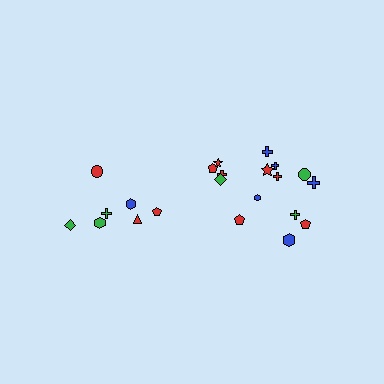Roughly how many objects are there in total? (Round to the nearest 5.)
Roughly 20 objects in total.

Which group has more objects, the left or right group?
The right group.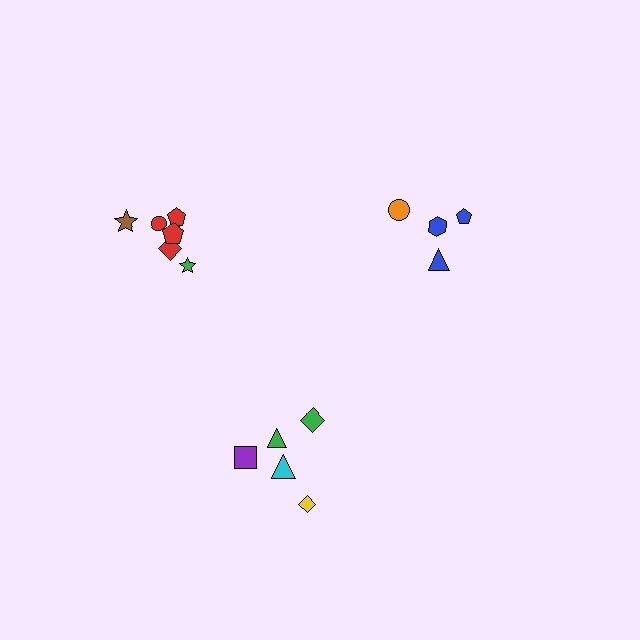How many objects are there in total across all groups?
There are 15 objects.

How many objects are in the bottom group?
There are 5 objects.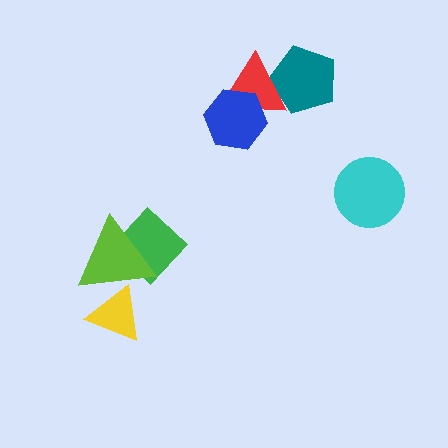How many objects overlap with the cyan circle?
0 objects overlap with the cyan circle.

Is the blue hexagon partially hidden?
No, no other shape covers it.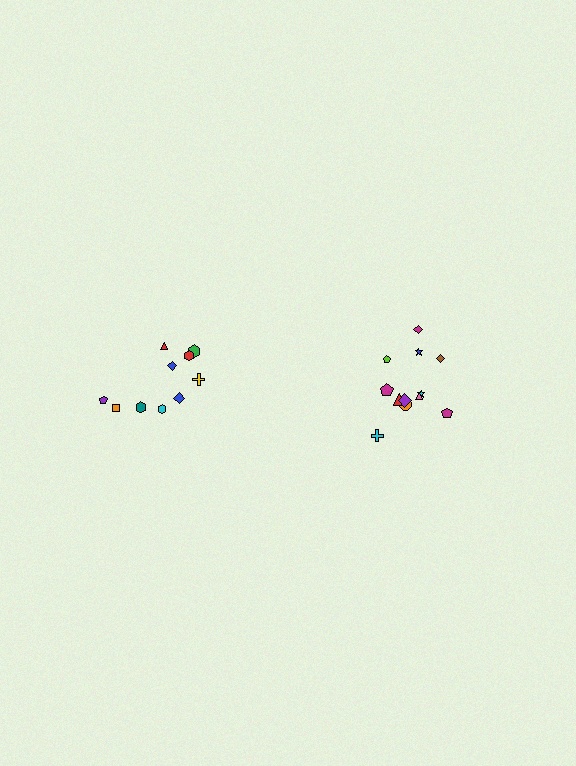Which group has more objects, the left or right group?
The right group.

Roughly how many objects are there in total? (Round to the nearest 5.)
Roughly 20 objects in total.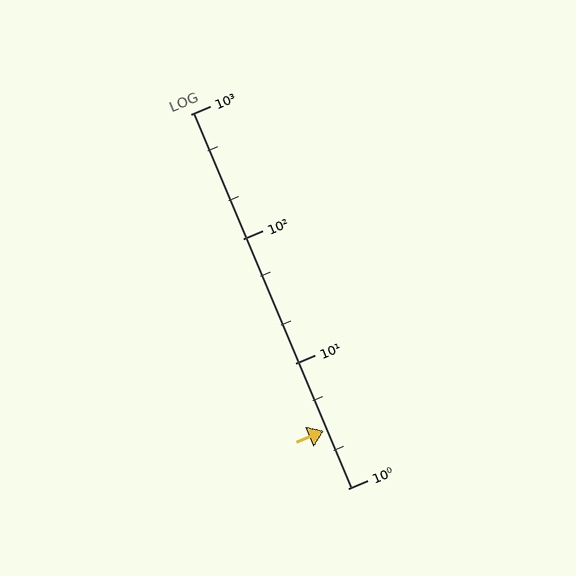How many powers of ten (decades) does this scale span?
The scale spans 3 decades, from 1 to 1000.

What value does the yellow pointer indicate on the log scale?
The pointer indicates approximately 2.9.